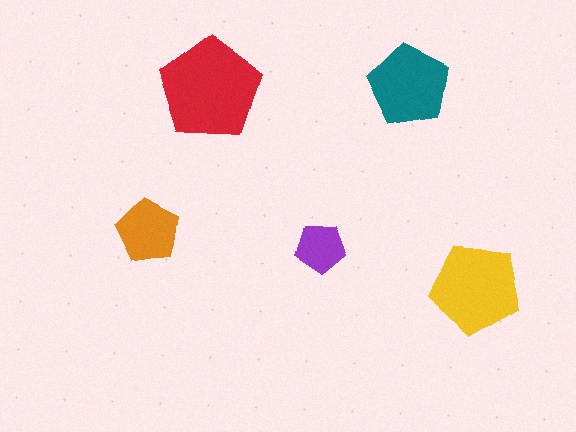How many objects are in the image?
There are 5 objects in the image.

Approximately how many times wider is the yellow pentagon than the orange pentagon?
About 1.5 times wider.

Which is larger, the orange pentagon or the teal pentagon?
The teal one.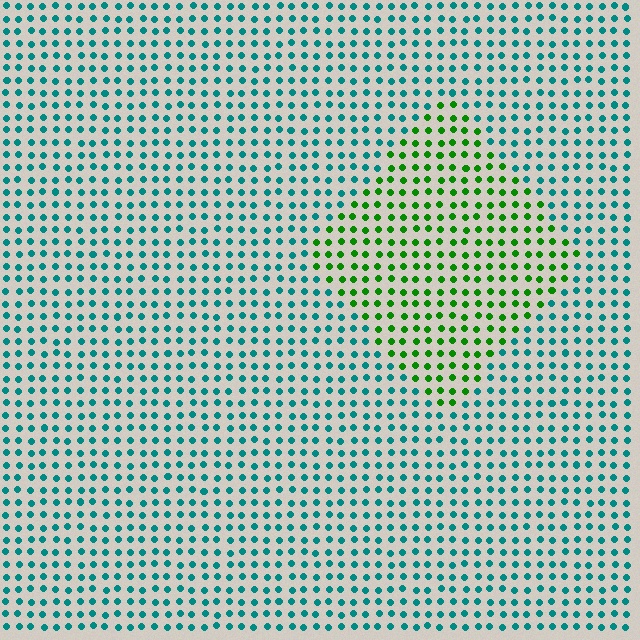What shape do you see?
I see a diamond.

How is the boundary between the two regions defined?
The boundary is defined purely by a slight shift in hue (about 59 degrees). Spacing, size, and orientation are identical on both sides.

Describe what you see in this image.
The image is filled with small teal elements in a uniform arrangement. A diamond-shaped region is visible where the elements are tinted to a slightly different hue, forming a subtle color boundary.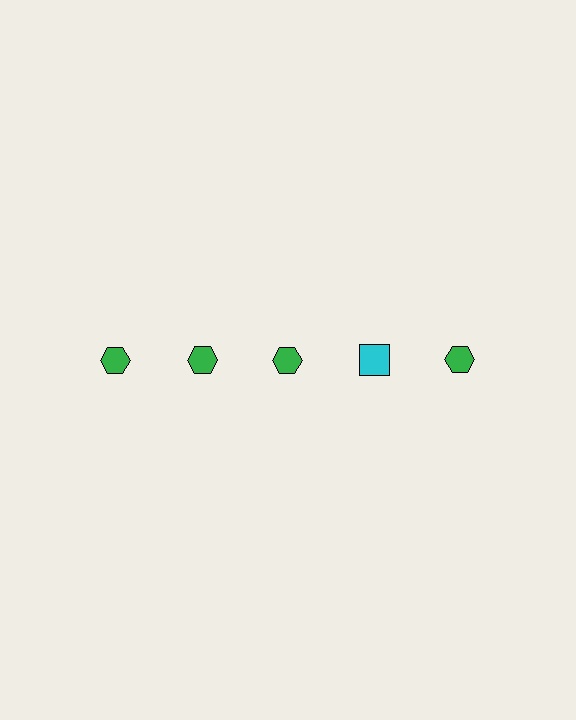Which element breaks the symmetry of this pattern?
The cyan square in the top row, second from right column breaks the symmetry. All other shapes are green hexagons.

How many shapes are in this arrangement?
There are 5 shapes arranged in a grid pattern.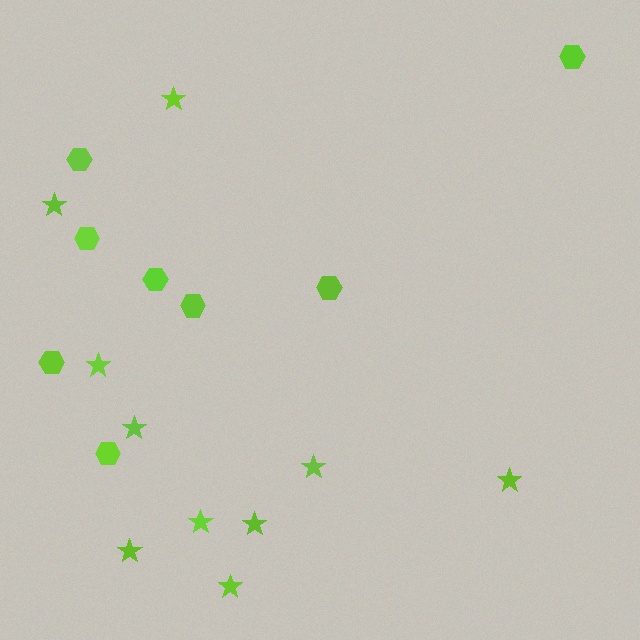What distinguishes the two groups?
There are 2 groups: one group of stars (10) and one group of hexagons (8).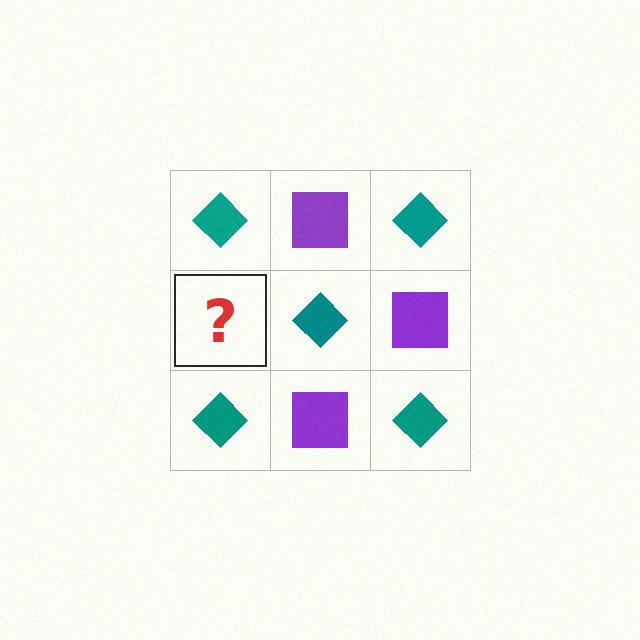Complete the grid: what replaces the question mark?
The question mark should be replaced with a purple square.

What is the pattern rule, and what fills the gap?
The rule is that it alternates teal diamond and purple square in a checkerboard pattern. The gap should be filled with a purple square.